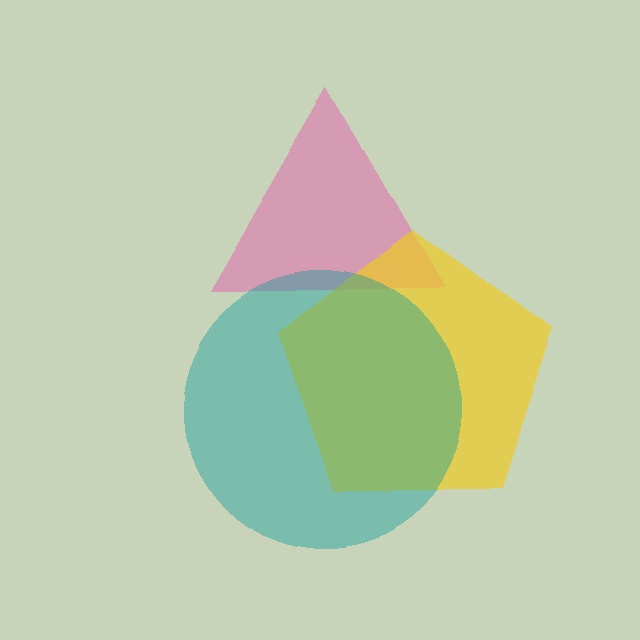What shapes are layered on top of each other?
The layered shapes are: a pink triangle, a yellow pentagon, a teal circle.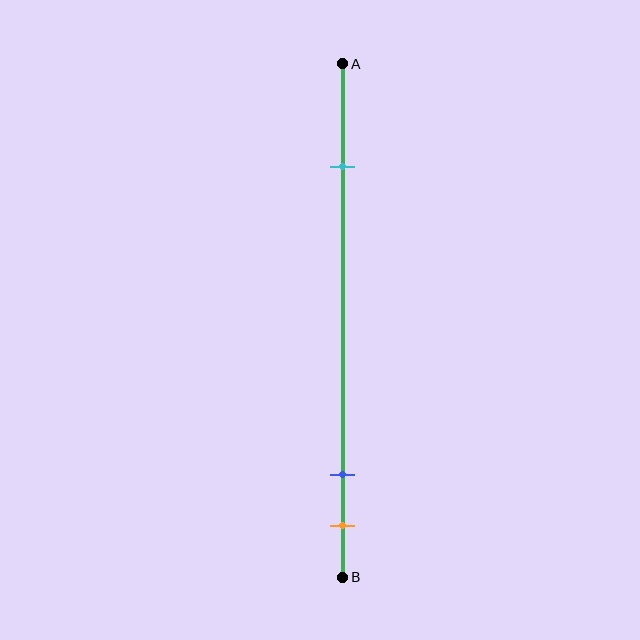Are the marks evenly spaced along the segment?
No, the marks are not evenly spaced.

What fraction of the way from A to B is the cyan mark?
The cyan mark is approximately 20% (0.2) of the way from A to B.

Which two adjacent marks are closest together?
The blue and orange marks are the closest adjacent pair.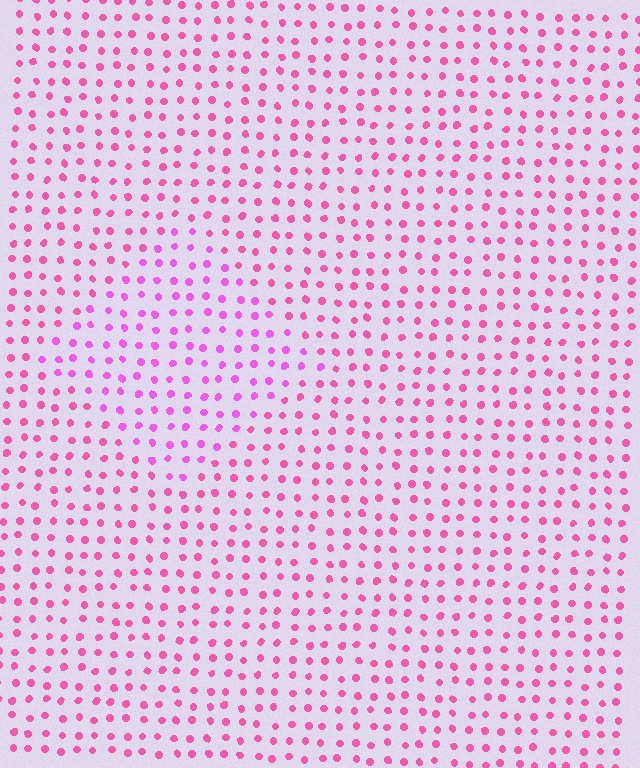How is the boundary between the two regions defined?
The boundary is defined purely by a slight shift in hue (about 24 degrees). Spacing, size, and orientation are identical on both sides.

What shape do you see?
I see a diamond.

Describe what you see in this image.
The image is filled with small pink elements in a uniform arrangement. A diamond-shaped region is visible where the elements are tinted to a slightly different hue, forming a subtle color boundary.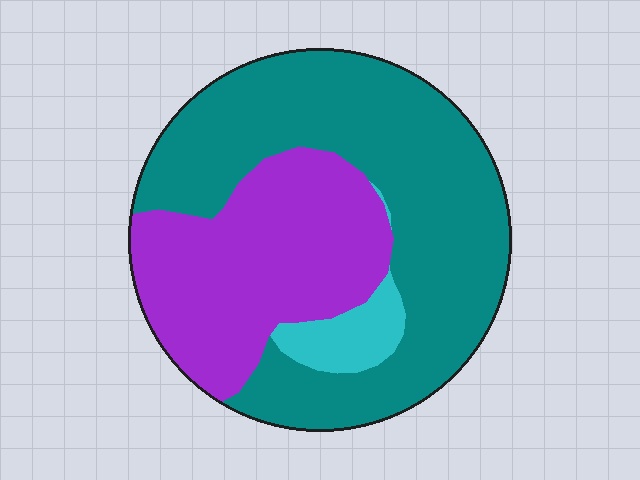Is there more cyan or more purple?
Purple.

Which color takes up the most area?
Teal, at roughly 60%.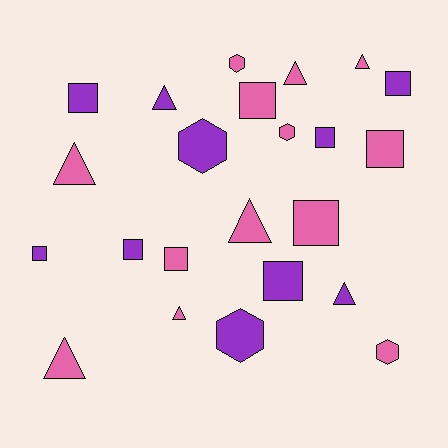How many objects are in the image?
There are 23 objects.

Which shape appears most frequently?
Square, with 10 objects.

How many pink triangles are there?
There are 6 pink triangles.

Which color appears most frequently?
Pink, with 13 objects.